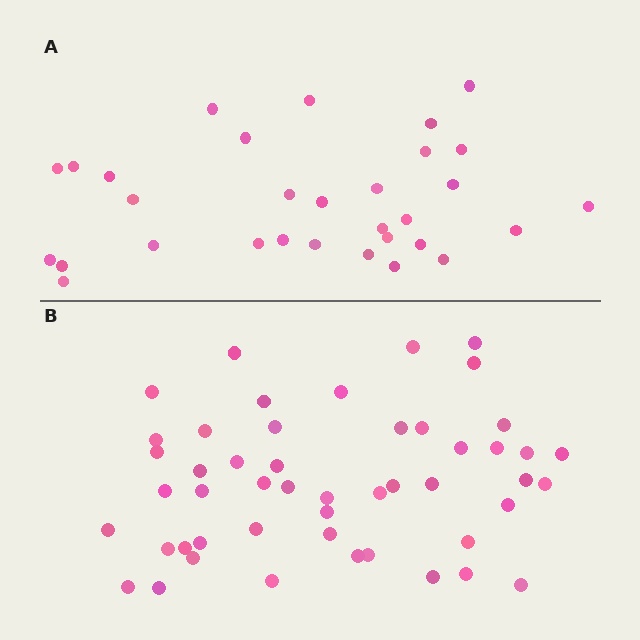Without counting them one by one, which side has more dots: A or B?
Region B (the bottom region) has more dots.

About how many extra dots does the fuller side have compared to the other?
Region B has approximately 20 more dots than region A.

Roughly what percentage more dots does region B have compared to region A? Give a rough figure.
About 60% more.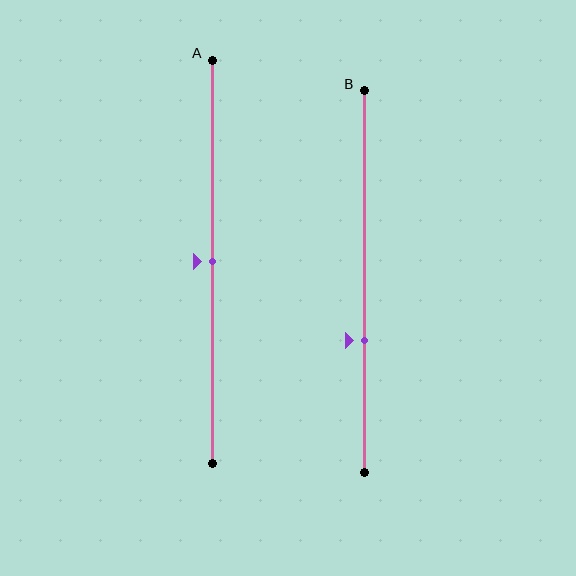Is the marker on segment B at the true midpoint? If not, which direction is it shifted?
No, the marker on segment B is shifted downward by about 15% of the segment length.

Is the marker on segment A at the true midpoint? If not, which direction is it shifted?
Yes, the marker on segment A is at the true midpoint.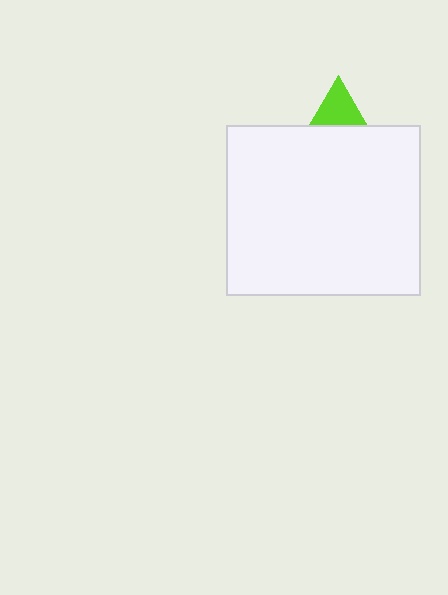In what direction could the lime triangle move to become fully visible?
The lime triangle could move up. That would shift it out from behind the white rectangle entirely.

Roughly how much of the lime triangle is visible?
A small part of it is visible (roughly 38%).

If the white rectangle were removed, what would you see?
You would see the complete lime triangle.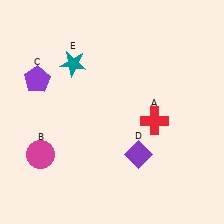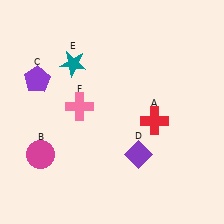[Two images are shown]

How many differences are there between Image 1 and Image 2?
There is 1 difference between the two images.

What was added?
A pink cross (F) was added in Image 2.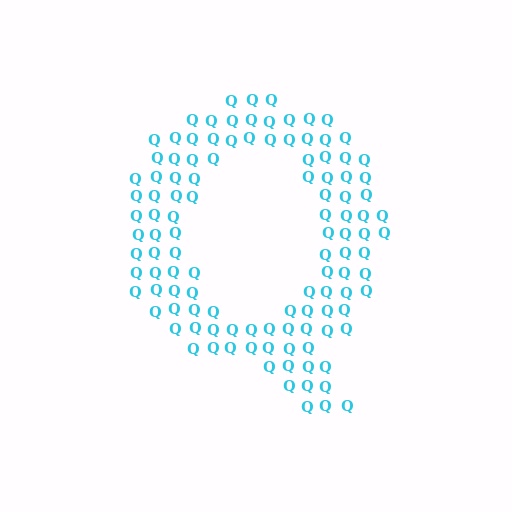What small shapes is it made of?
It is made of small letter Q's.